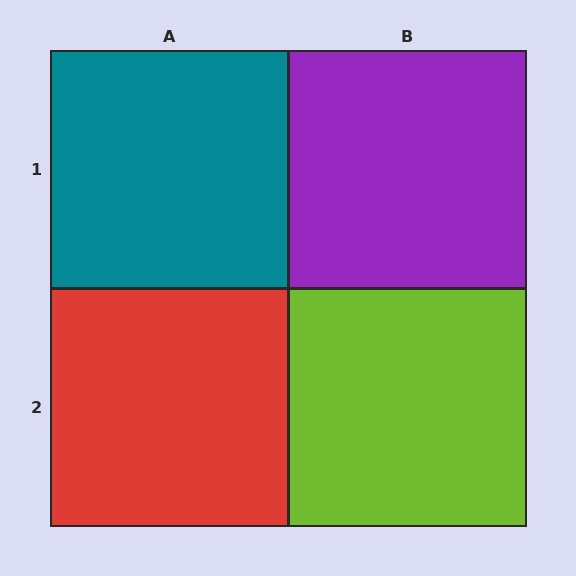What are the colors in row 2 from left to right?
Red, lime.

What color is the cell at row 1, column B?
Purple.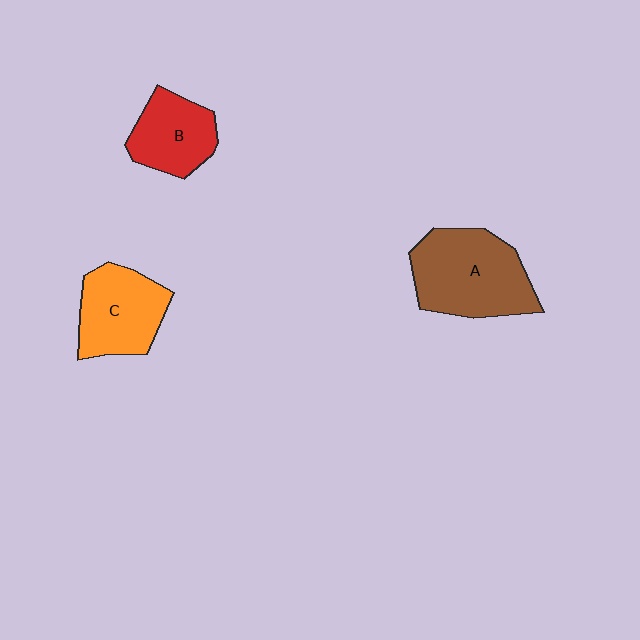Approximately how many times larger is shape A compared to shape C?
Approximately 1.3 times.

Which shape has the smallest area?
Shape B (red).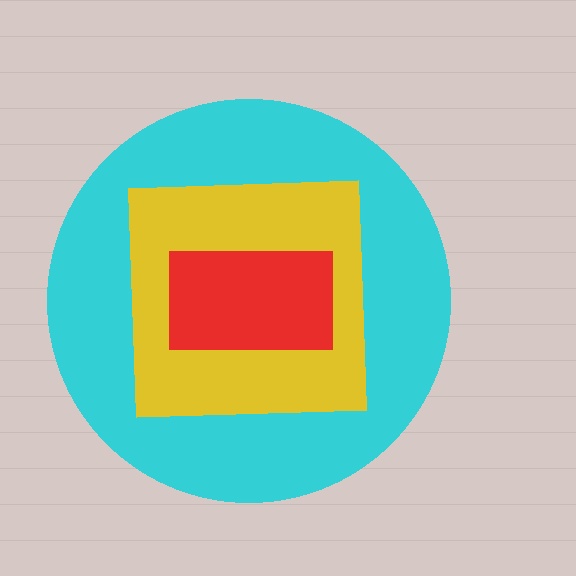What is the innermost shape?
The red rectangle.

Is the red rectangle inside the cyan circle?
Yes.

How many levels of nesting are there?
3.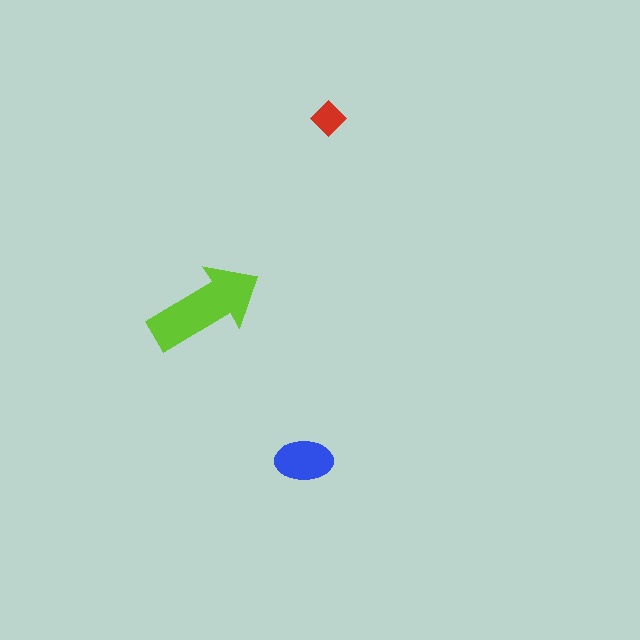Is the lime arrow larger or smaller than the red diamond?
Larger.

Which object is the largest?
The lime arrow.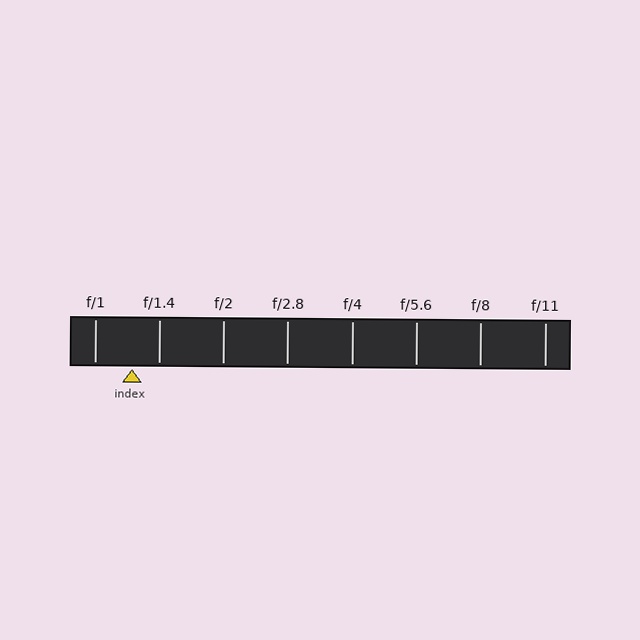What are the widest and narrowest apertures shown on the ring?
The widest aperture shown is f/1 and the narrowest is f/11.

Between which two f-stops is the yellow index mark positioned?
The index mark is between f/1 and f/1.4.